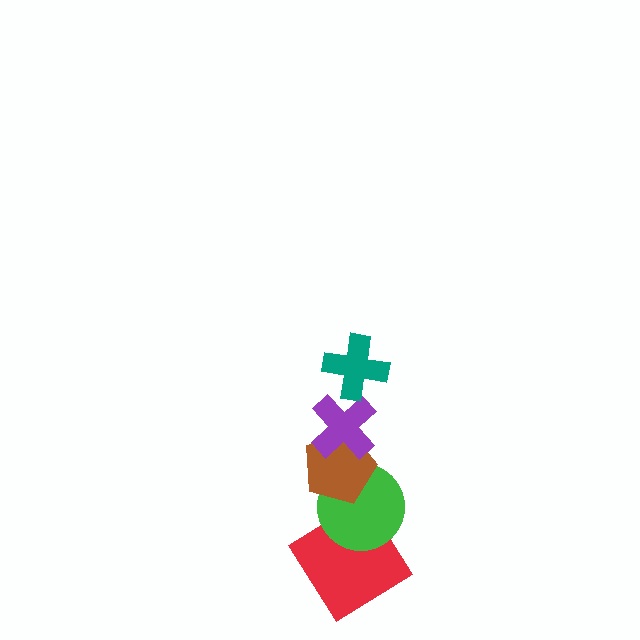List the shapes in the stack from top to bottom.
From top to bottom: the teal cross, the purple cross, the brown pentagon, the green circle, the red diamond.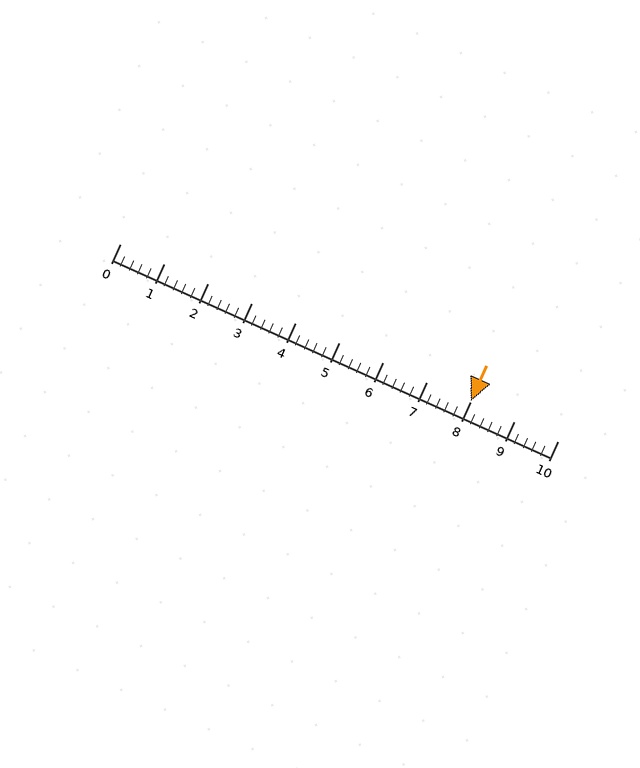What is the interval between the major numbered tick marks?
The major tick marks are spaced 1 units apart.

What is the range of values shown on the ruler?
The ruler shows values from 0 to 10.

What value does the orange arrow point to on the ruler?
The orange arrow points to approximately 8.0.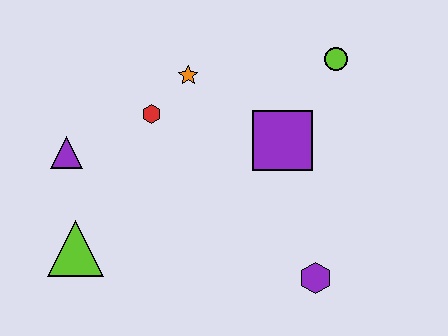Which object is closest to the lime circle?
The purple square is closest to the lime circle.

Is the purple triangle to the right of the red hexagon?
No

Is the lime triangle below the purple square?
Yes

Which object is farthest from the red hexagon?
The purple hexagon is farthest from the red hexagon.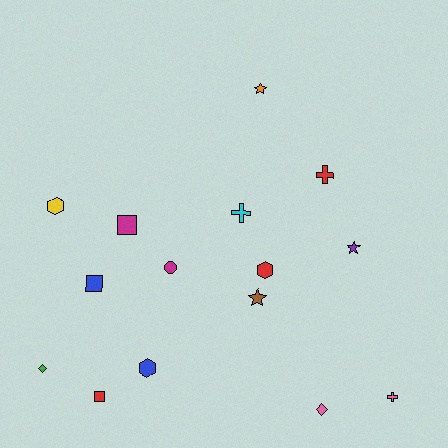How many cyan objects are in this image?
There is 1 cyan object.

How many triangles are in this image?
There are no triangles.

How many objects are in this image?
There are 15 objects.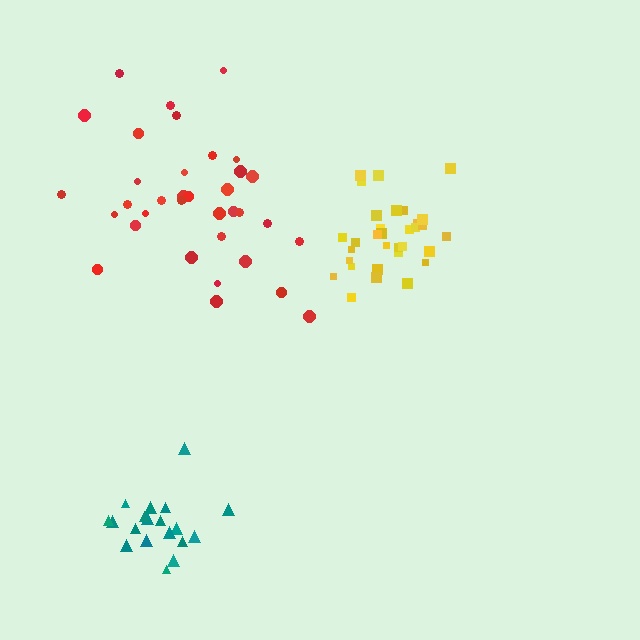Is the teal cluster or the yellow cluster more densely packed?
Teal.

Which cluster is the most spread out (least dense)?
Red.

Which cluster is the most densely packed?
Teal.